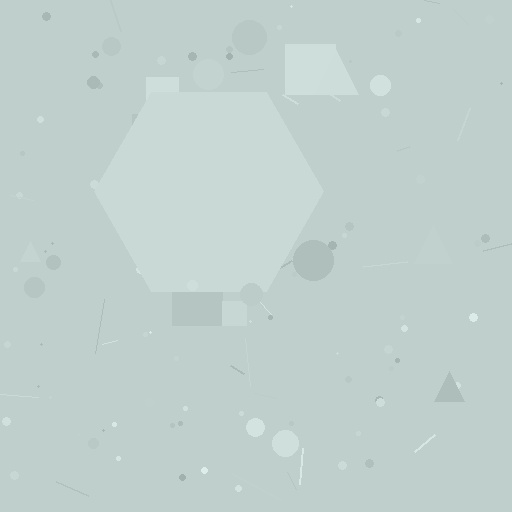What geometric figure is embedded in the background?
A hexagon is embedded in the background.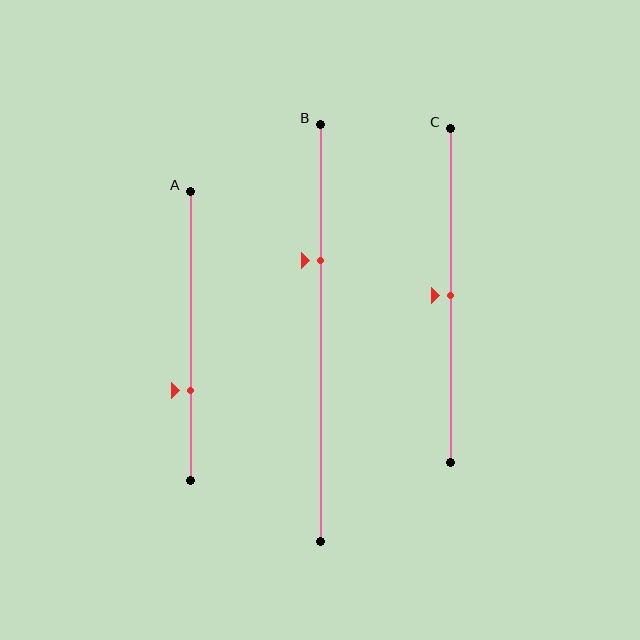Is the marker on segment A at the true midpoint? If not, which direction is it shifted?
No, the marker on segment A is shifted downward by about 19% of the segment length.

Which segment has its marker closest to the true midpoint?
Segment C has its marker closest to the true midpoint.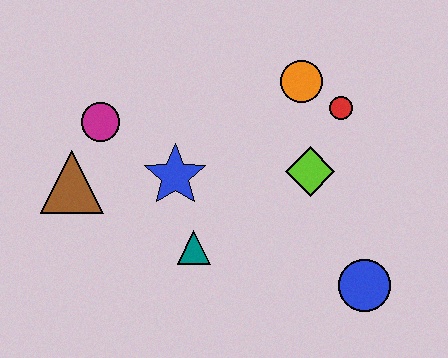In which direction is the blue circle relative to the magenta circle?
The blue circle is to the right of the magenta circle.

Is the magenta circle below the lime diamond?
No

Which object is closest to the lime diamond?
The red circle is closest to the lime diamond.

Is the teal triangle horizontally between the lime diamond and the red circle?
No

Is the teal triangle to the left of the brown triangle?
No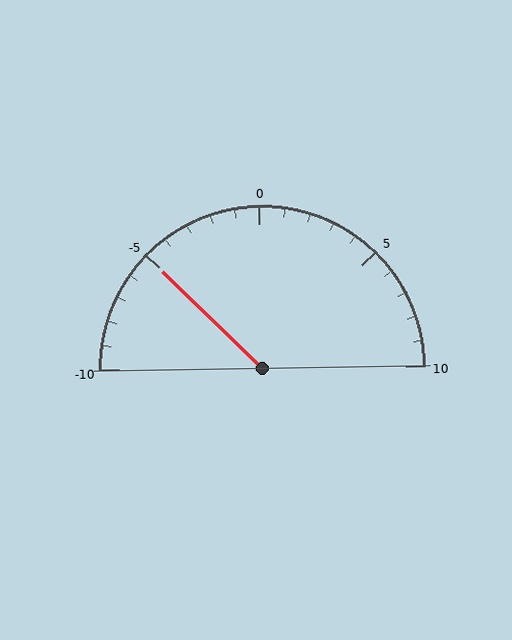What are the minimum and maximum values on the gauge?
The gauge ranges from -10 to 10.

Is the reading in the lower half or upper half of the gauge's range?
The reading is in the lower half of the range (-10 to 10).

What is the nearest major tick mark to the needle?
The nearest major tick mark is -5.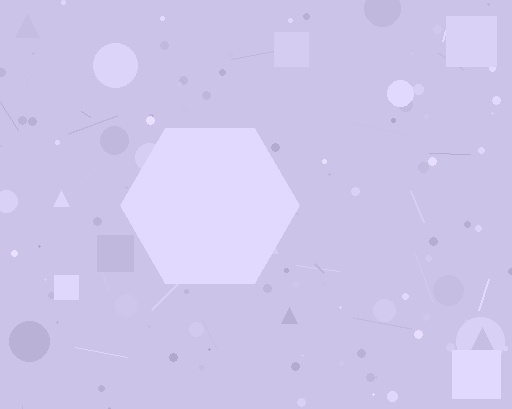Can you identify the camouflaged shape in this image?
The camouflaged shape is a hexagon.